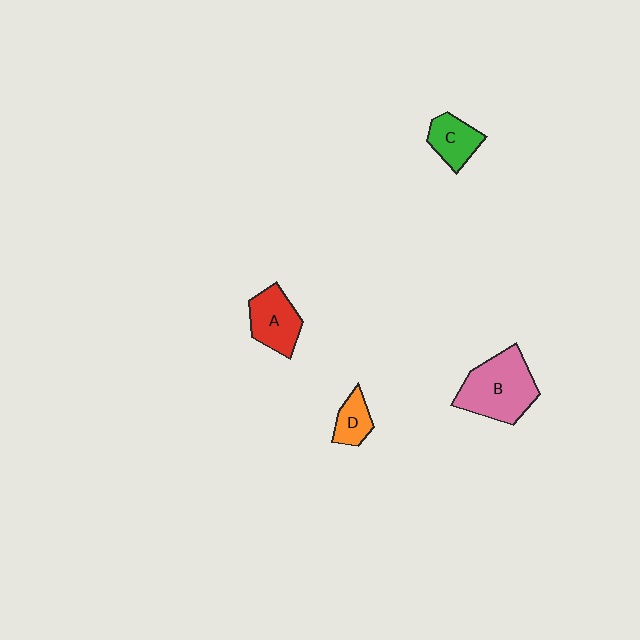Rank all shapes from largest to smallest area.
From largest to smallest: B (pink), A (red), C (green), D (orange).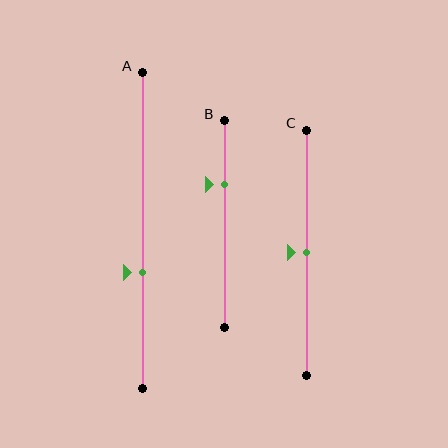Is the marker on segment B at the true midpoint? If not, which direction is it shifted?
No, the marker on segment B is shifted upward by about 19% of the segment length.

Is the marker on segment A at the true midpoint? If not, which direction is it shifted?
No, the marker on segment A is shifted downward by about 14% of the segment length.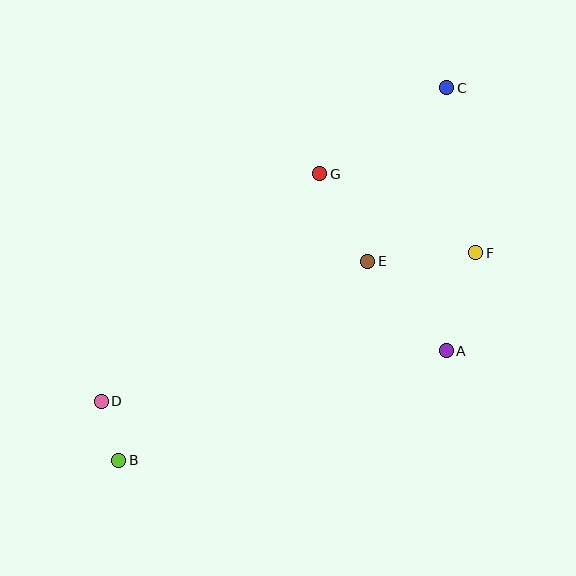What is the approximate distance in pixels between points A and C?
The distance between A and C is approximately 263 pixels.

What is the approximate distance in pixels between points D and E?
The distance between D and E is approximately 301 pixels.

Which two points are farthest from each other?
Points B and C are farthest from each other.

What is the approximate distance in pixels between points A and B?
The distance between A and B is approximately 345 pixels.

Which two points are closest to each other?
Points B and D are closest to each other.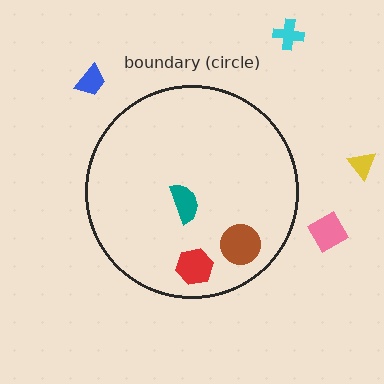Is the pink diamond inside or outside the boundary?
Outside.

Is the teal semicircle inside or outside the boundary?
Inside.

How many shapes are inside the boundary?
3 inside, 4 outside.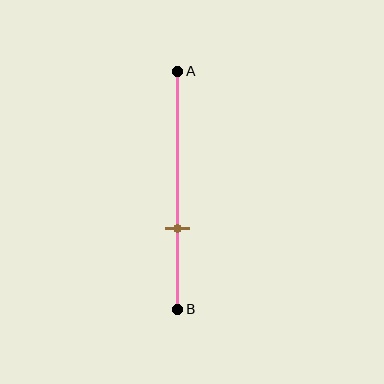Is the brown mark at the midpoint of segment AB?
No, the mark is at about 65% from A, not at the 50% midpoint.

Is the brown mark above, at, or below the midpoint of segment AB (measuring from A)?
The brown mark is below the midpoint of segment AB.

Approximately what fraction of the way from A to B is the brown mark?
The brown mark is approximately 65% of the way from A to B.